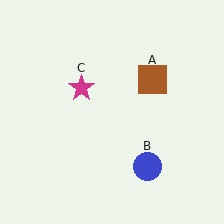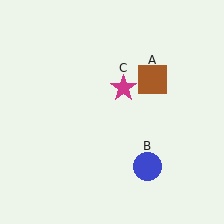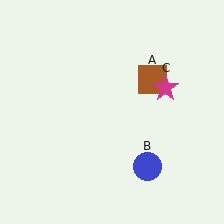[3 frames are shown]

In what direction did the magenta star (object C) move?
The magenta star (object C) moved right.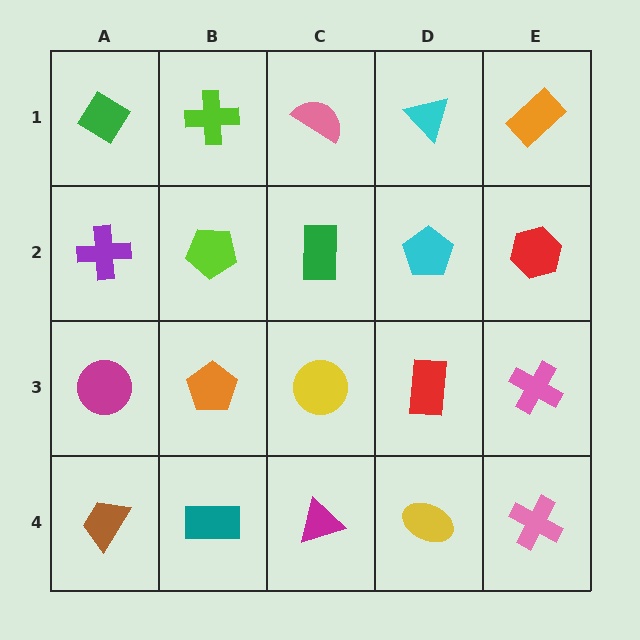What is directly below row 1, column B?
A lime pentagon.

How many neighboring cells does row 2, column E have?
3.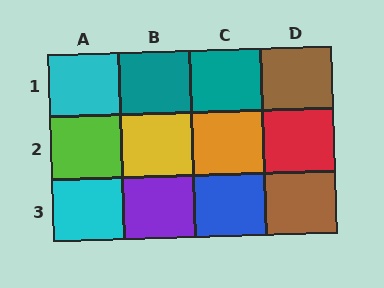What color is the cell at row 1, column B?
Teal.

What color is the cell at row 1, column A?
Cyan.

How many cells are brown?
2 cells are brown.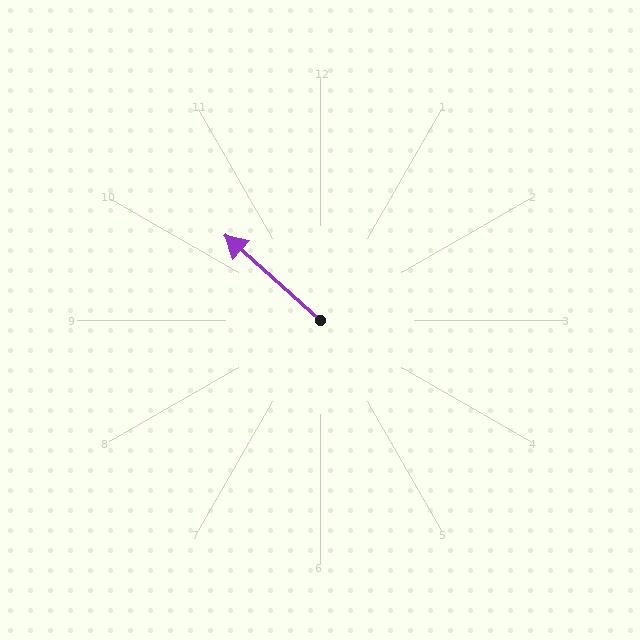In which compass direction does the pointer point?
Northwest.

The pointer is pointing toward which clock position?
Roughly 10 o'clock.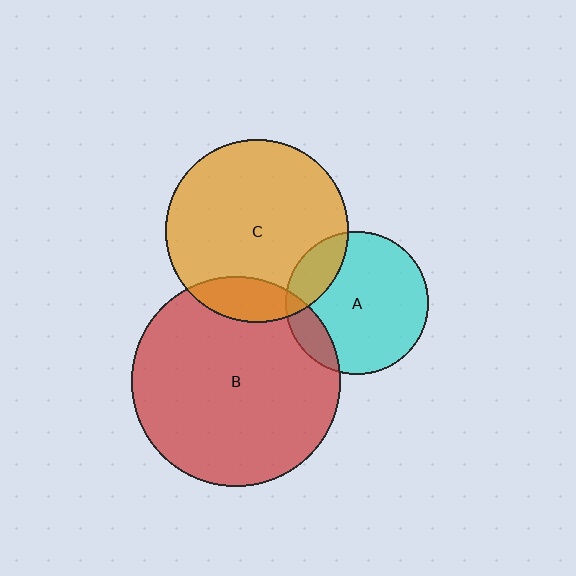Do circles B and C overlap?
Yes.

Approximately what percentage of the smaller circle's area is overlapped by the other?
Approximately 15%.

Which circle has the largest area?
Circle B (red).